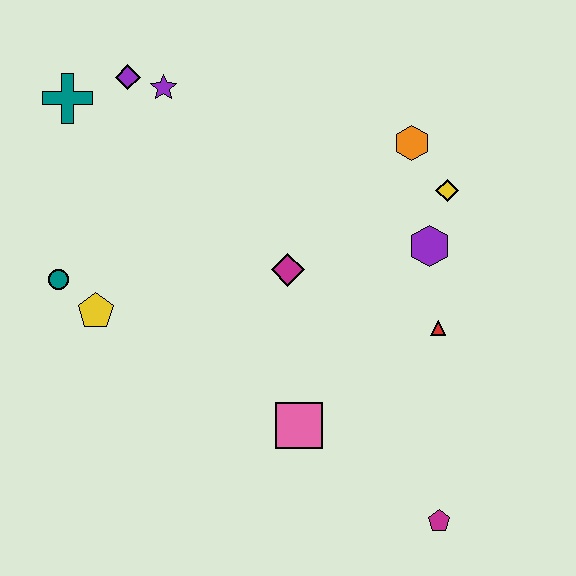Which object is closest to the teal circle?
The yellow pentagon is closest to the teal circle.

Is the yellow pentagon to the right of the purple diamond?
No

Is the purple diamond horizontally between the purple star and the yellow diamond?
No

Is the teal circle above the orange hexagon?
No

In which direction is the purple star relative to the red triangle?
The purple star is to the left of the red triangle.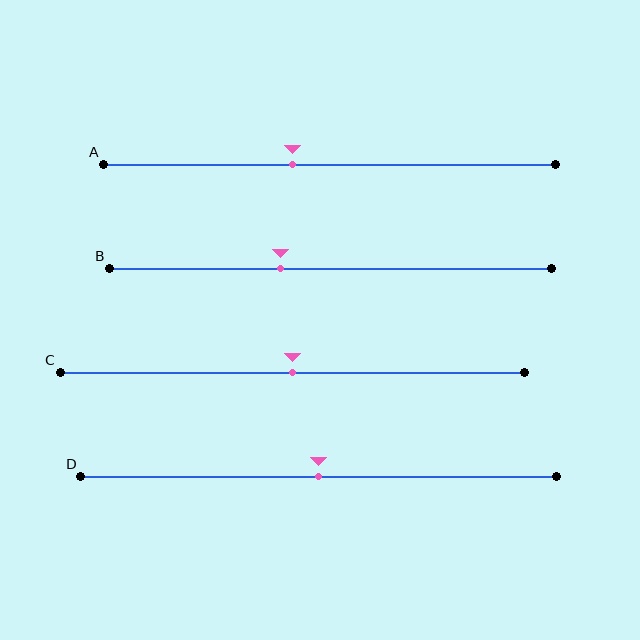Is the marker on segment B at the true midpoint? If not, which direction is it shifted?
No, the marker on segment B is shifted to the left by about 11% of the segment length.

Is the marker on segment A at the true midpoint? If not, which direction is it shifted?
No, the marker on segment A is shifted to the left by about 8% of the segment length.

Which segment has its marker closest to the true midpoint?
Segment C has its marker closest to the true midpoint.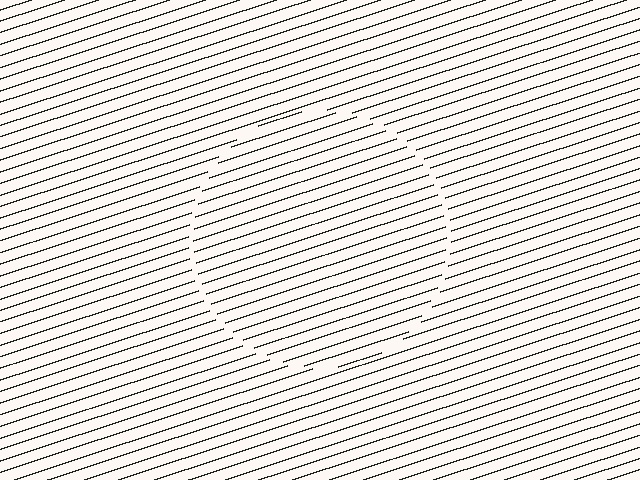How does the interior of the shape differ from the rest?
The interior of the shape contains the same grating, shifted by half a period — the contour is defined by the phase discontinuity where line-ends from the inner and outer gratings abut.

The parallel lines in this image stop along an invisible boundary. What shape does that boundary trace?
An illusory circle. The interior of the shape contains the same grating, shifted by half a period — the contour is defined by the phase discontinuity where line-ends from the inner and outer gratings abut.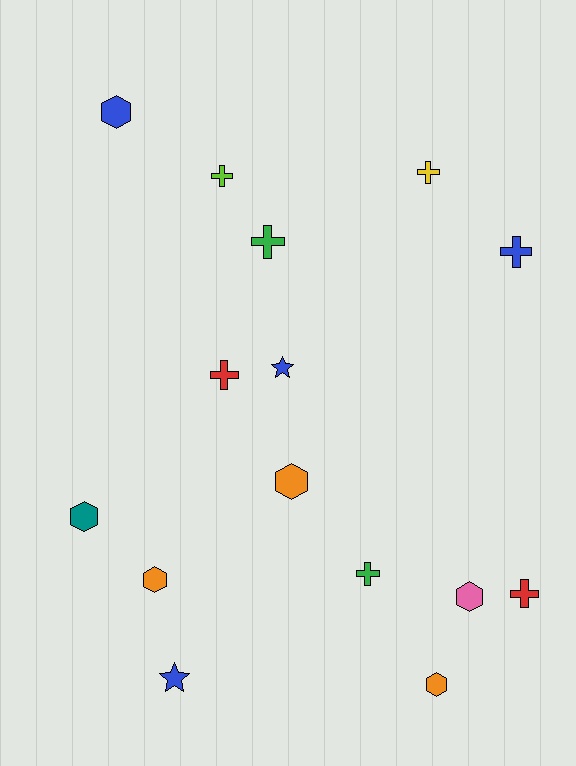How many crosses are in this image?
There are 7 crosses.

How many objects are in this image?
There are 15 objects.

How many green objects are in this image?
There are 2 green objects.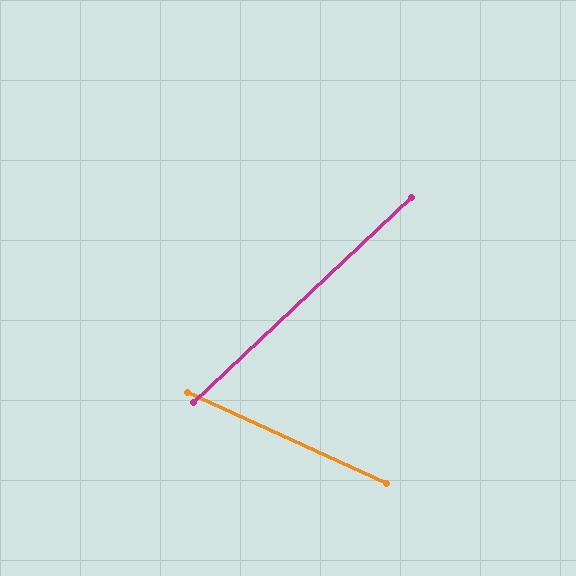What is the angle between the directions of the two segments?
Approximately 68 degrees.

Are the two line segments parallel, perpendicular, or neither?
Neither parallel nor perpendicular — they differ by about 68°.